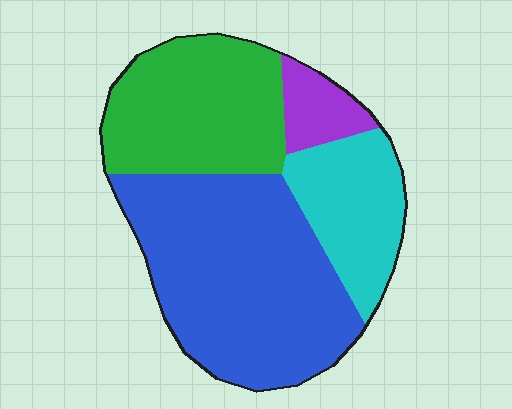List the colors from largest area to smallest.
From largest to smallest: blue, green, cyan, purple.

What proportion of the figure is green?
Green covers 28% of the figure.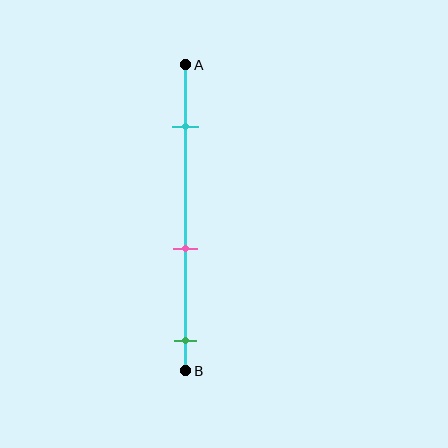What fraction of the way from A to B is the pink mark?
The pink mark is approximately 60% (0.6) of the way from A to B.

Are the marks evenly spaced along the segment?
Yes, the marks are approximately evenly spaced.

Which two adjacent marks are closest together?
The pink and green marks are the closest adjacent pair.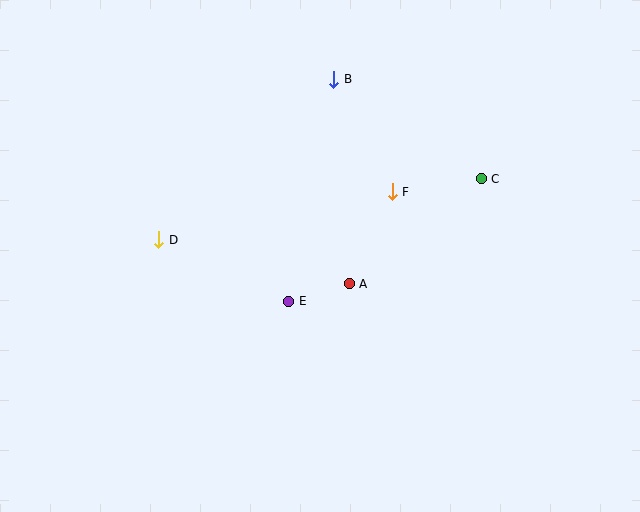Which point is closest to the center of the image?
Point A at (349, 284) is closest to the center.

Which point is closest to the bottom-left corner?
Point D is closest to the bottom-left corner.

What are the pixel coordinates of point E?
Point E is at (289, 301).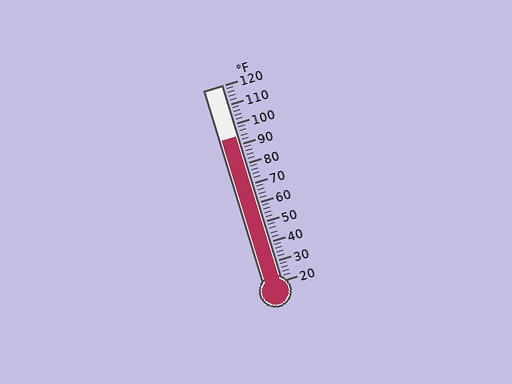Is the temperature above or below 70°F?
The temperature is above 70°F.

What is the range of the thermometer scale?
The thermometer scale ranges from 20°F to 120°F.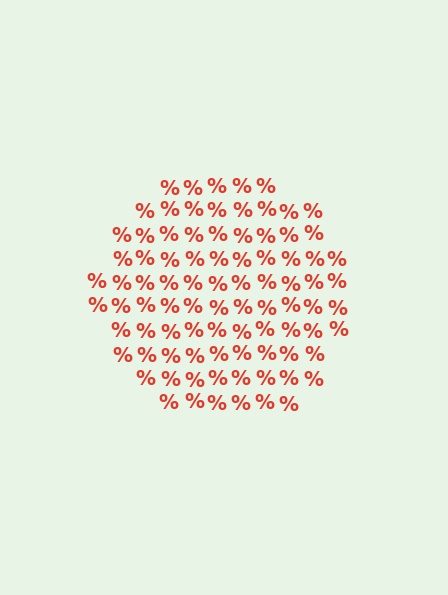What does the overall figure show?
The overall figure shows a circle.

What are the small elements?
The small elements are percent signs.